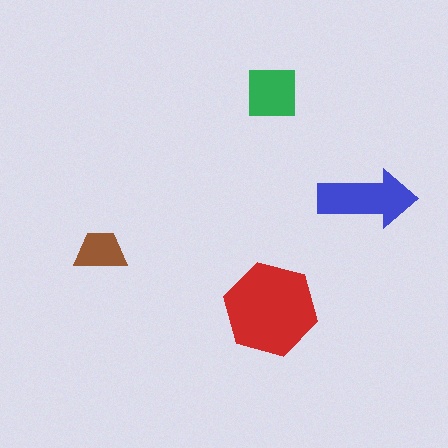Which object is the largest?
The red hexagon.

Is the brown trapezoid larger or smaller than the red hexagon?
Smaller.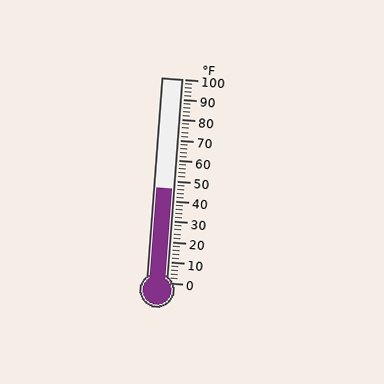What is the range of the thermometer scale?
The thermometer scale ranges from 0°F to 100°F.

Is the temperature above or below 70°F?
The temperature is below 70°F.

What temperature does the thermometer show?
The thermometer shows approximately 46°F.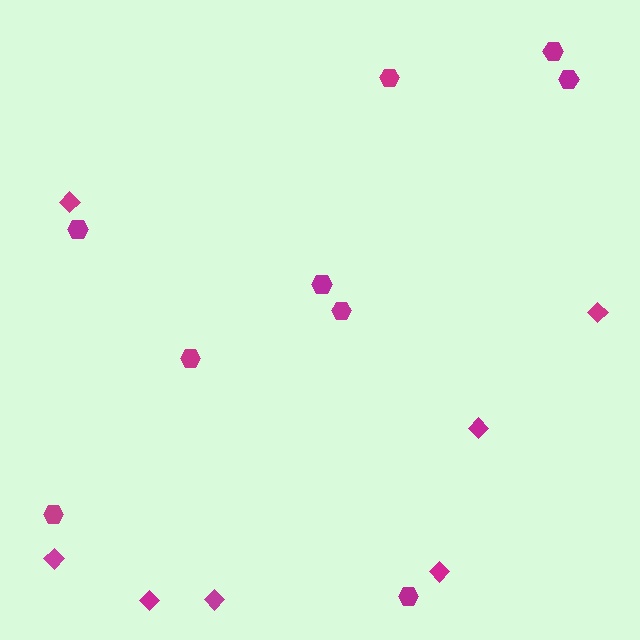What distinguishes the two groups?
There are 2 groups: one group of diamonds (7) and one group of hexagons (9).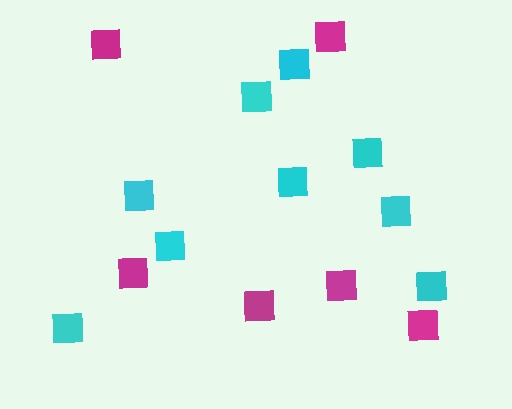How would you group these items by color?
There are 2 groups: one group of cyan squares (9) and one group of magenta squares (6).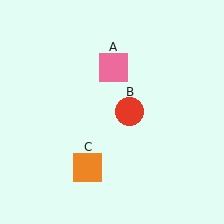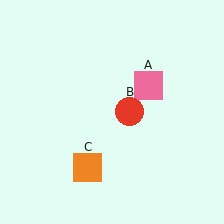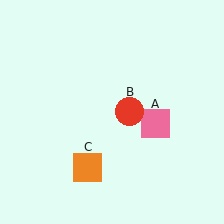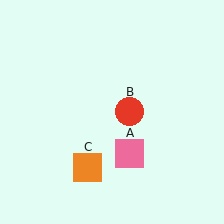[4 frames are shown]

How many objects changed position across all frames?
1 object changed position: pink square (object A).